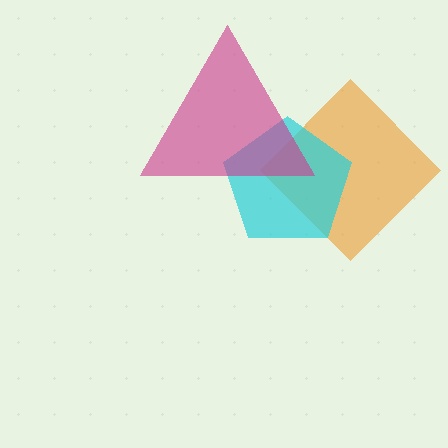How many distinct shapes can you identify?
There are 3 distinct shapes: an orange diamond, a cyan pentagon, a magenta triangle.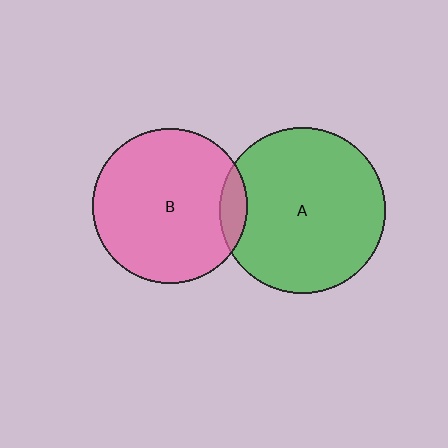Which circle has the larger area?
Circle A (green).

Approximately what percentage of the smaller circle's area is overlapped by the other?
Approximately 10%.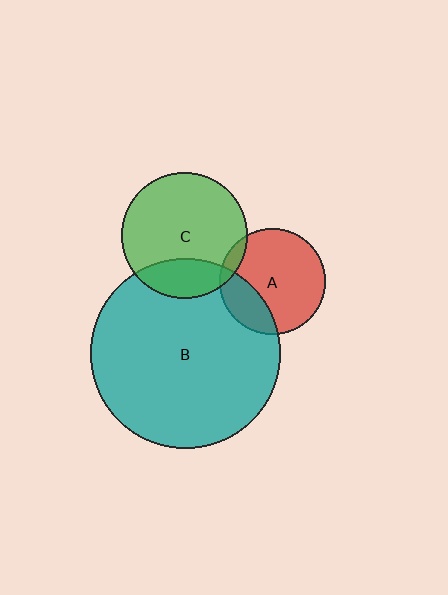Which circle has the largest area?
Circle B (teal).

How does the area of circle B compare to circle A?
Approximately 3.2 times.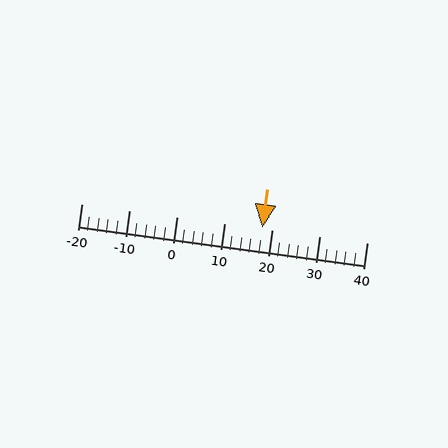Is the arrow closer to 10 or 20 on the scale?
The arrow is closer to 20.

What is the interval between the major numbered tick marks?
The major tick marks are spaced 10 units apart.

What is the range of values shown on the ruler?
The ruler shows values from -20 to 40.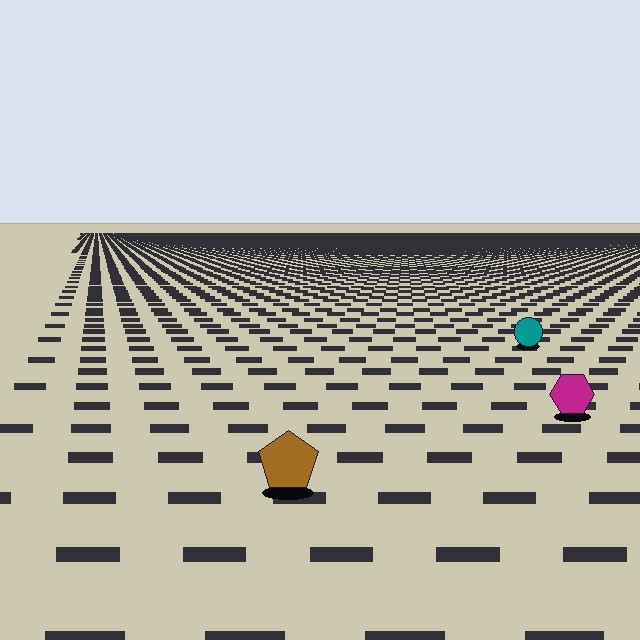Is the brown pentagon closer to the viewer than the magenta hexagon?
Yes. The brown pentagon is closer — you can tell from the texture gradient: the ground texture is coarser near it.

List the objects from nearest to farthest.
From nearest to farthest: the brown pentagon, the magenta hexagon, the teal circle.